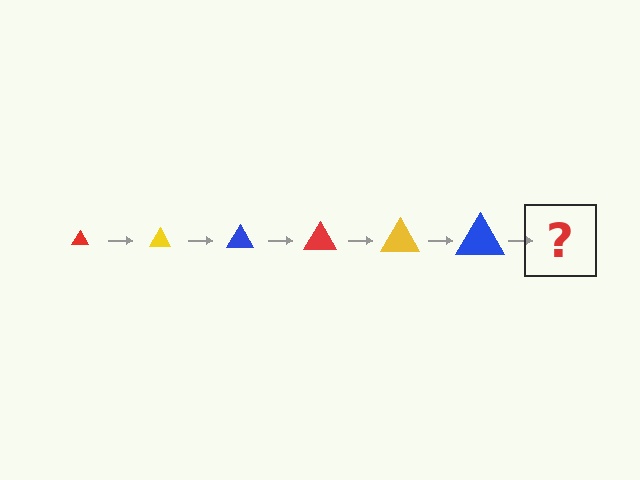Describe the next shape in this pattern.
It should be a red triangle, larger than the previous one.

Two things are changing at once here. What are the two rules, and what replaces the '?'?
The two rules are that the triangle grows larger each step and the color cycles through red, yellow, and blue. The '?' should be a red triangle, larger than the previous one.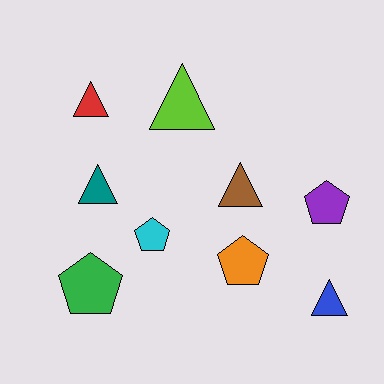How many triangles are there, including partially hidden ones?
There are 5 triangles.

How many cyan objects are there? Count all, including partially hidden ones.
There is 1 cyan object.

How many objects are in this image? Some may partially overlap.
There are 9 objects.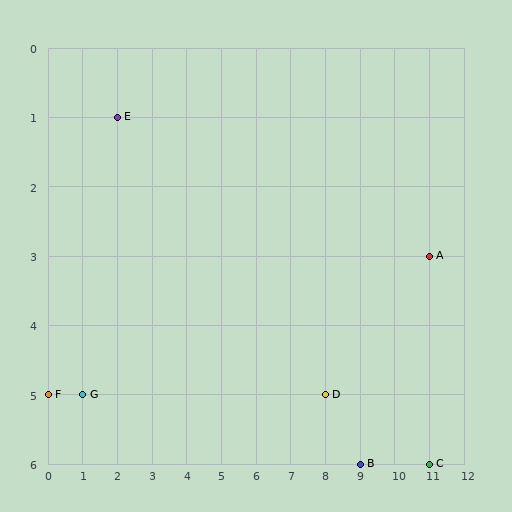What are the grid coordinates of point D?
Point D is at grid coordinates (8, 5).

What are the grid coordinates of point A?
Point A is at grid coordinates (11, 3).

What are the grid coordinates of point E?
Point E is at grid coordinates (2, 1).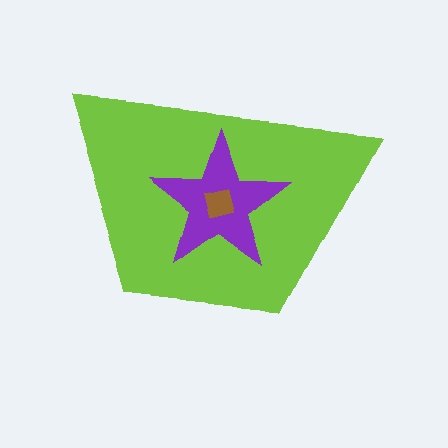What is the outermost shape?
The lime trapezoid.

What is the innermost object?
The brown square.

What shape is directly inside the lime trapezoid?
The purple star.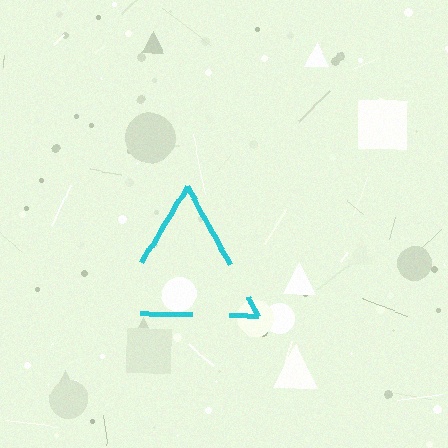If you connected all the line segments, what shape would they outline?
They would outline a triangle.